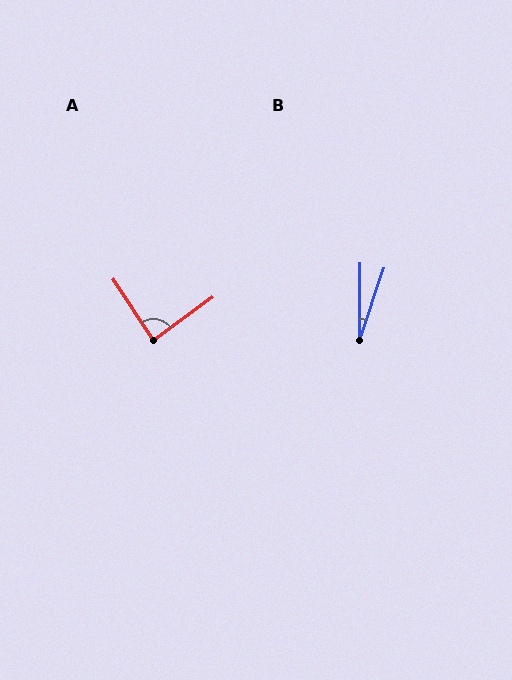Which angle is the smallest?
B, at approximately 18 degrees.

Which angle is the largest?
A, at approximately 87 degrees.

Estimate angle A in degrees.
Approximately 87 degrees.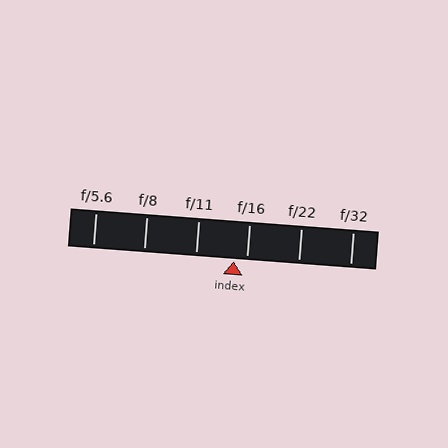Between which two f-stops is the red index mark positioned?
The index mark is between f/11 and f/16.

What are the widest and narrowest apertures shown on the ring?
The widest aperture shown is f/5.6 and the narrowest is f/32.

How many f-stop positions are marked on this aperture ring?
There are 6 f-stop positions marked.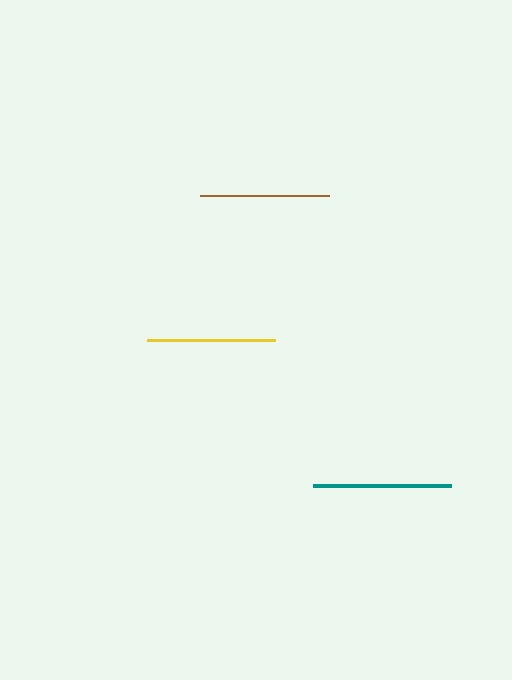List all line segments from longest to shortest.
From longest to shortest: teal, brown, yellow.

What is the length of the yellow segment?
The yellow segment is approximately 128 pixels long.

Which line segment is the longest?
The teal line is the longest at approximately 137 pixels.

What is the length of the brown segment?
The brown segment is approximately 128 pixels long.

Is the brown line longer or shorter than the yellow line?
The brown line is longer than the yellow line.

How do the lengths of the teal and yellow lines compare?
The teal and yellow lines are approximately the same length.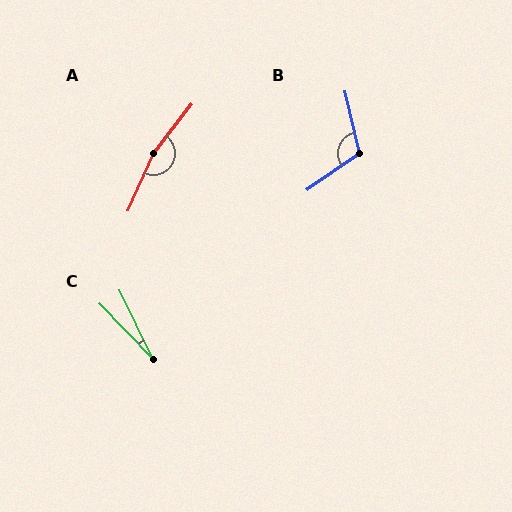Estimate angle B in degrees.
Approximately 112 degrees.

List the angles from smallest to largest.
C (18°), B (112°), A (166°).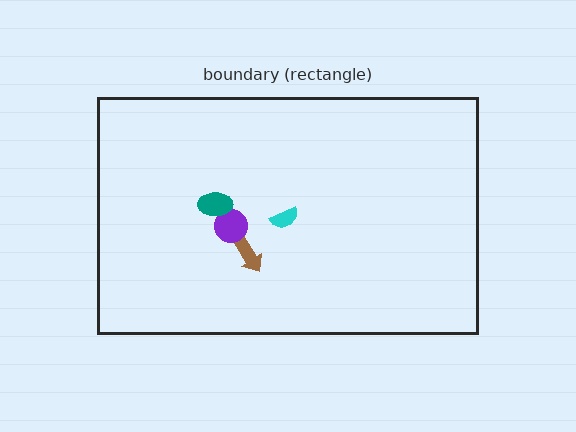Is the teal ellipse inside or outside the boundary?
Inside.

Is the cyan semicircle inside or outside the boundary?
Inside.